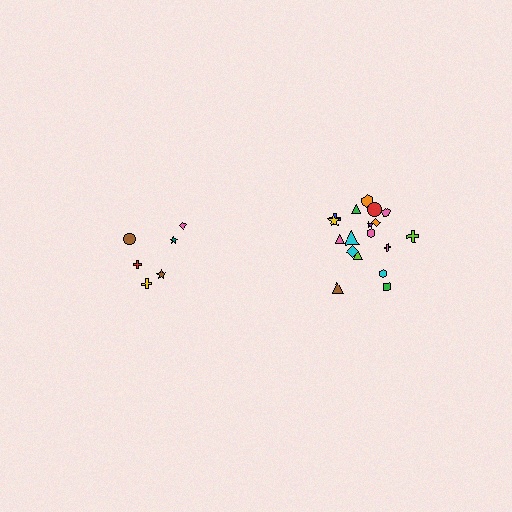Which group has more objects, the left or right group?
The right group.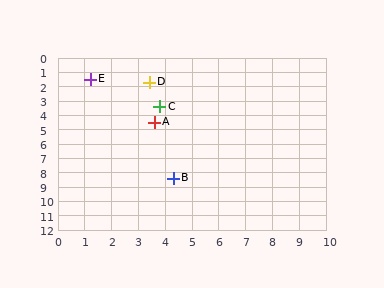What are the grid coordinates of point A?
Point A is at approximately (3.6, 4.5).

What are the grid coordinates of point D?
Point D is at approximately (3.4, 1.7).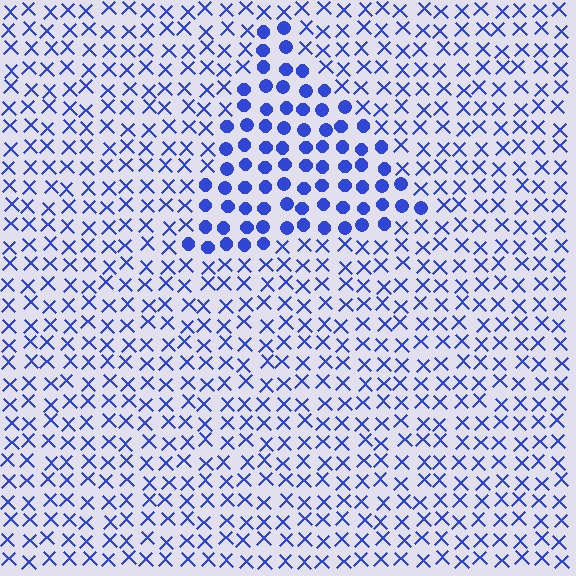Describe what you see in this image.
The image is filled with small blue elements arranged in a uniform grid. A triangle-shaped region contains circles, while the surrounding area contains X marks. The boundary is defined purely by the change in element shape.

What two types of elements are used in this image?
The image uses circles inside the triangle region and X marks outside it.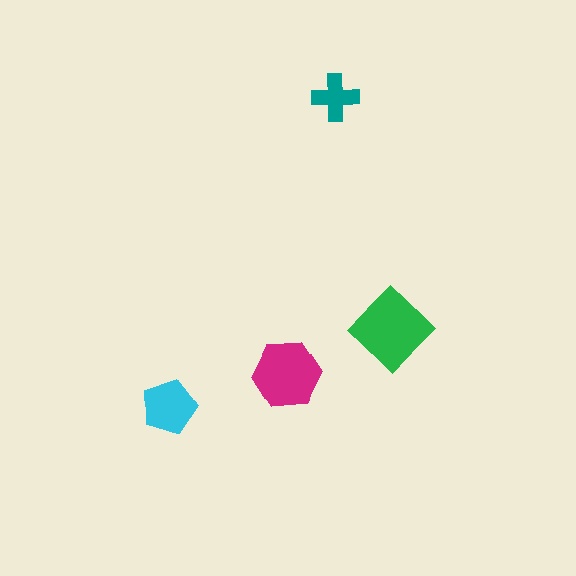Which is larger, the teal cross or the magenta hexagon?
The magenta hexagon.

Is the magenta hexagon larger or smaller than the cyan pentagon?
Larger.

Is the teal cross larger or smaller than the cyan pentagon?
Smaller.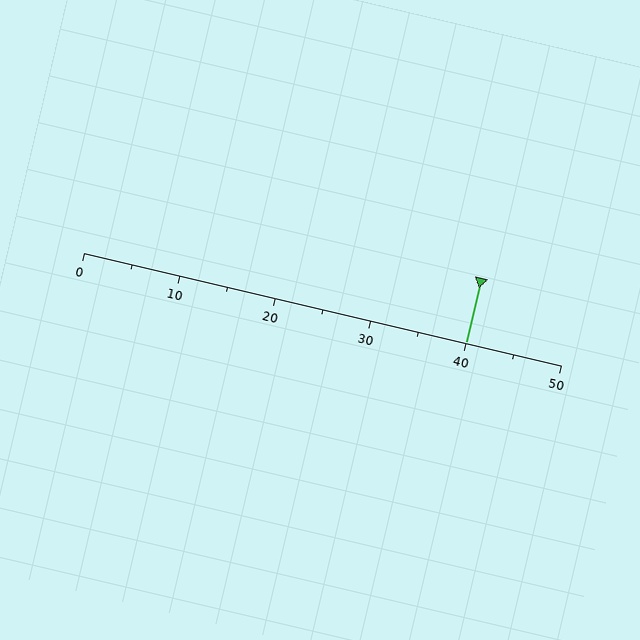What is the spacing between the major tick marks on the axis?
The major ticks are spaced 10 apart.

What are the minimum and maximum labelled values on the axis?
The axis runs from 0 to 50.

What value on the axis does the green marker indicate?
The marker indicates approximately 40.